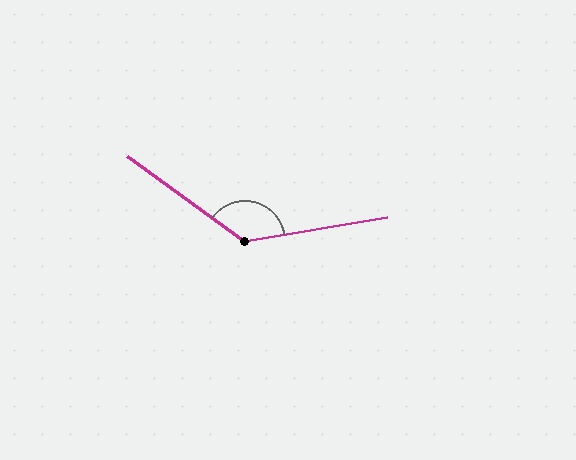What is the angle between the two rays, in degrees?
Approximately 134 degrees.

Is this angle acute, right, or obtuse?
It is obtuse.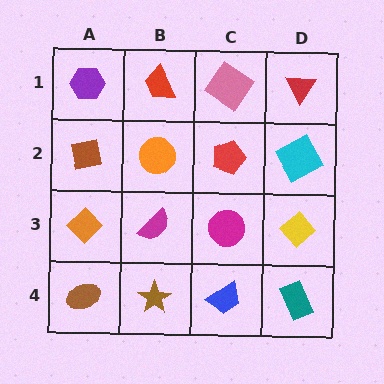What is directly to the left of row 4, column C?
A brown star.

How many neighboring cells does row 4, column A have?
2.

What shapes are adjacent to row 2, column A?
A purple hexagon (row 1, column A), an orange diamond (row 3, column A), an orange circle (row 2, column B).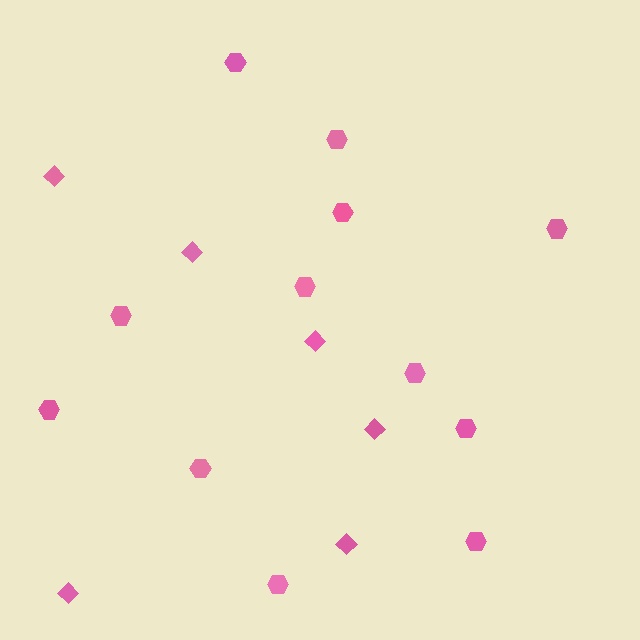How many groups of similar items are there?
There are 2 groups: one group of hexagons (12) and one group of diamonds (6).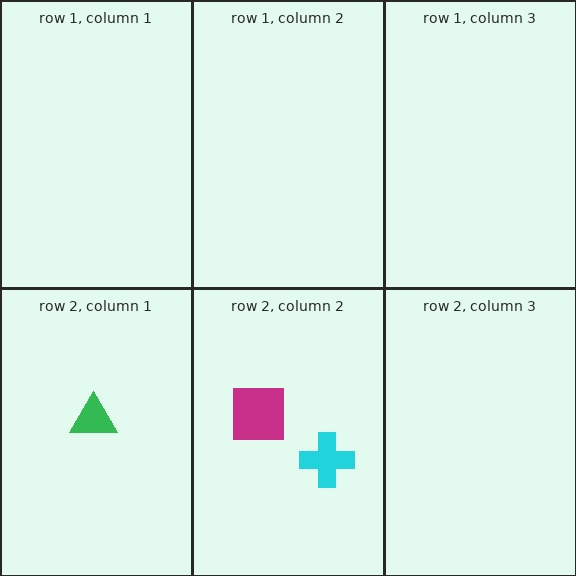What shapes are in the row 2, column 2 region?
The cyan cross, the magenta square.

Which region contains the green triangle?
The row 2, column 1 region.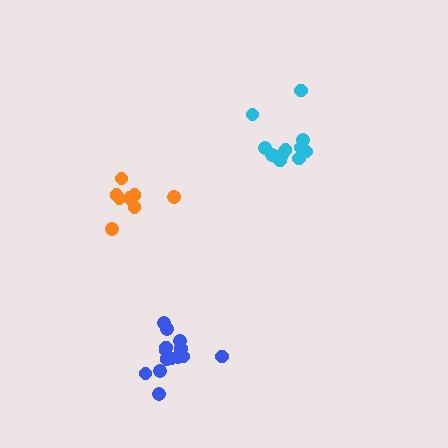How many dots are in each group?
Group 1: 11 dots, Group 2: 14 dots, Group 3: 8 dots (33 total).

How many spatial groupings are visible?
There are 3 spatial groupings.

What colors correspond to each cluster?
The clusters are colored: cyan, blue, orange.